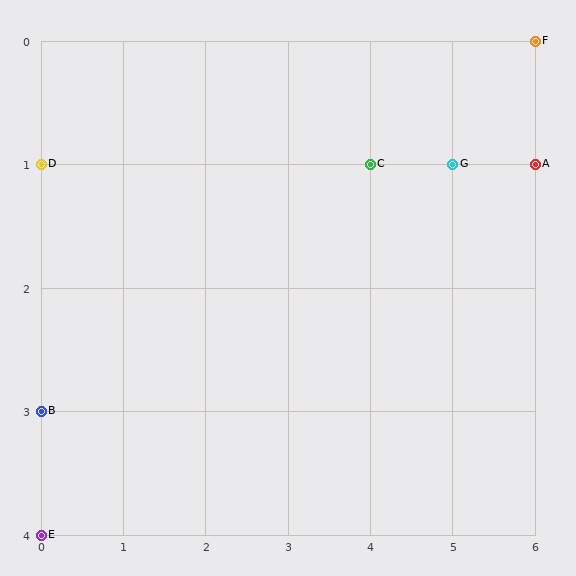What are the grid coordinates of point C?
Point C is at grid coordinates (4, 1).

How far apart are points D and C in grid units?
Points D and C are 4 columns apart.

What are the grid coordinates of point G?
Point G is at grid coordinates (5, 1).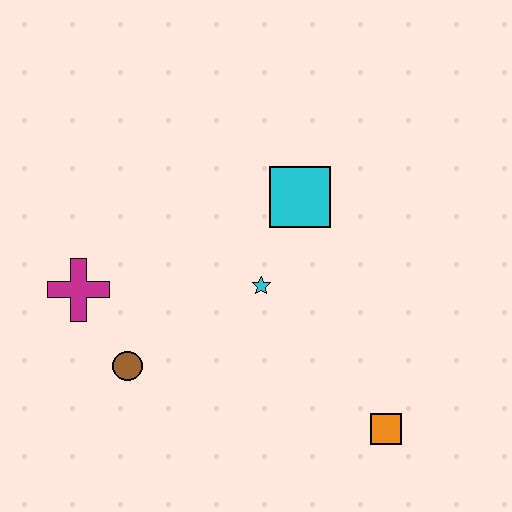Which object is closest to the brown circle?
The magenta cross is closest to the brown circle.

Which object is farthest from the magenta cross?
The orange square is farthest from the magenta cross.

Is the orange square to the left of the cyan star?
No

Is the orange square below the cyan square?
Yes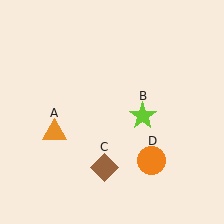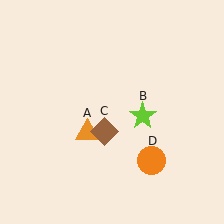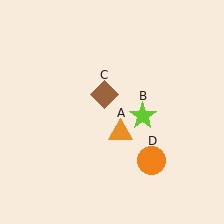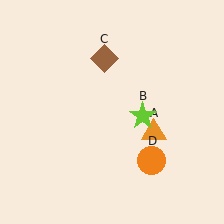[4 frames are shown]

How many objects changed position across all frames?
2 objects changed position: orange triangle (object A), brown diamond (object C).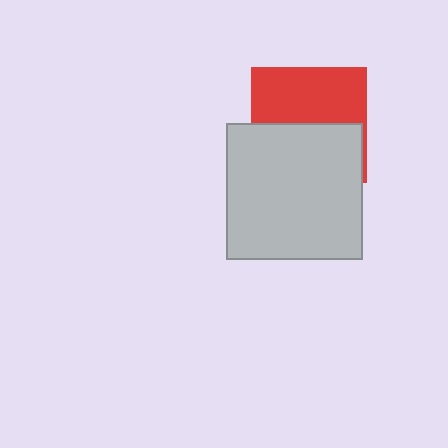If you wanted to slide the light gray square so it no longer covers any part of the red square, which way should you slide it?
Slide it down — that is the most direct way to separate the two shapes.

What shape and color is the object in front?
The object in front is a light gray square.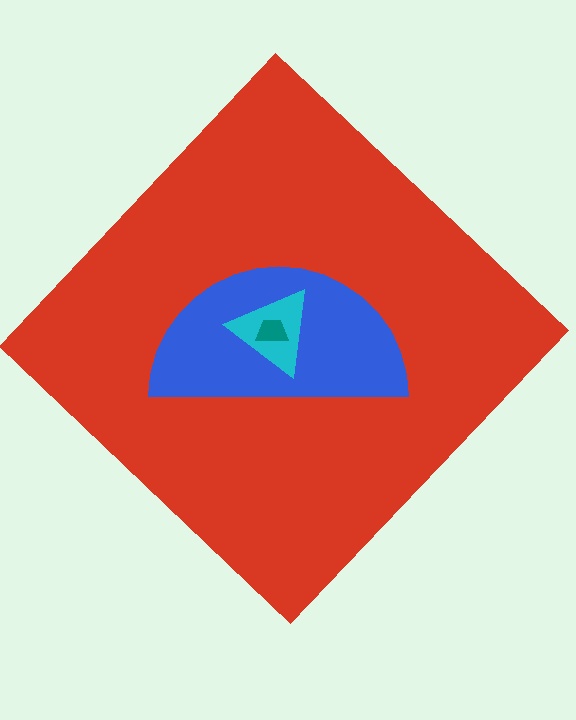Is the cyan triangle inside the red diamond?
Yes.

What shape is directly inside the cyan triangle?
The teal trapezoid.